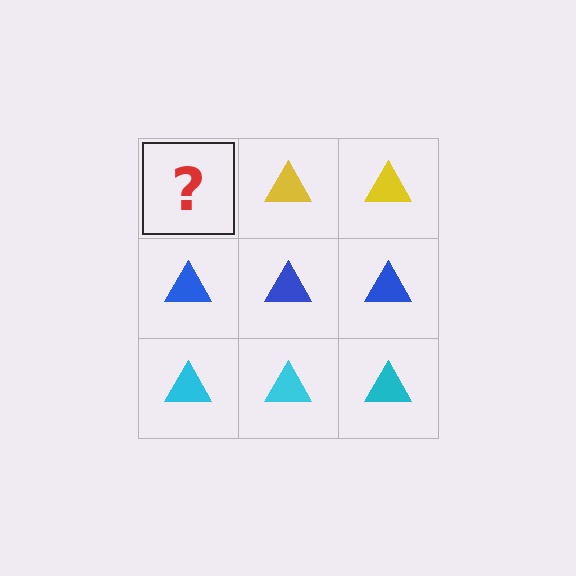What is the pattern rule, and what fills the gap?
The rule is that each row has a consistent color. The gap should be filled with a yellow triangle.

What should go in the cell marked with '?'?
The missing cell should contain a yellow triangle.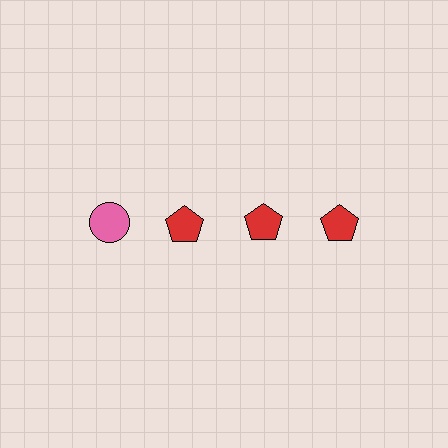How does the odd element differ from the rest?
It differs in both color (pink instead of red) and shape (circle instead of pentagon).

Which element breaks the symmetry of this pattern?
The pink circle in the top row, leftmost column breaks the symmetry. All other shapes are red pentagons.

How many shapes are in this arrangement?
There are 4 shapes arranged in a grid pattern.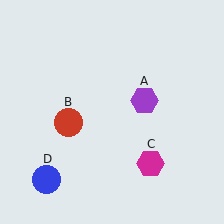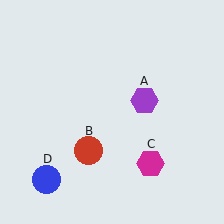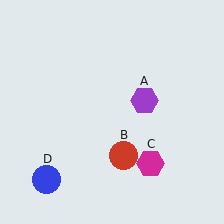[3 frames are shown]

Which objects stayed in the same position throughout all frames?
Purple hexagon (object A) and magenta hexagon (object C) and blue circle (object D) remained stationary.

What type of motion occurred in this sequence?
The red circle (object B) rotated counterclockwise around the center of the scene.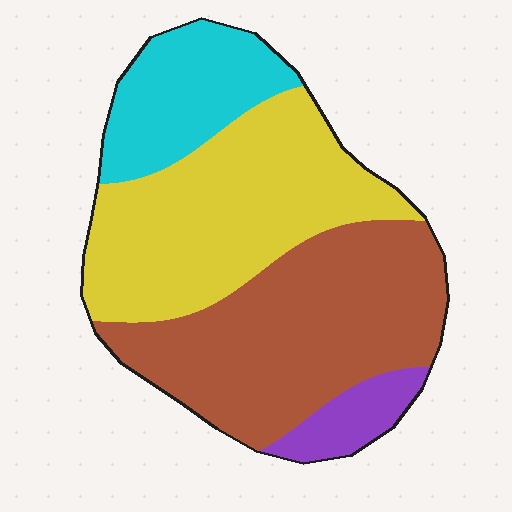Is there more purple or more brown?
Brown.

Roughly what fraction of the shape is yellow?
Yellow covers 37% of the shape.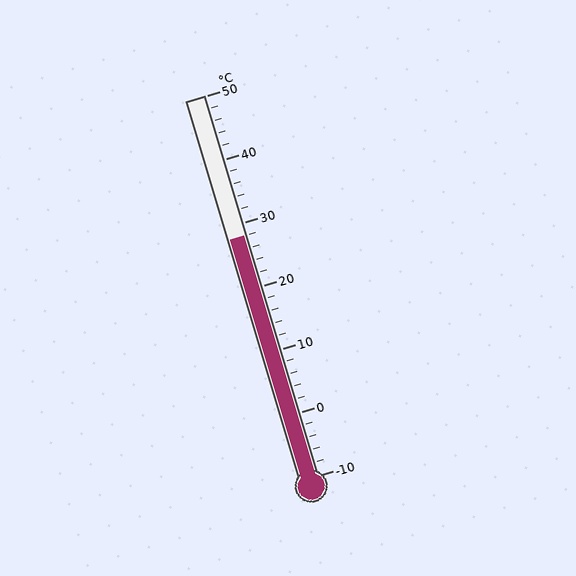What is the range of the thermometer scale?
The thermometer scale ranges from -10°C to 50°C.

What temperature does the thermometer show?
The thermometer shows approximately 28°C.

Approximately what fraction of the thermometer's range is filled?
The thermometer is filled to approximately 65% of its range.